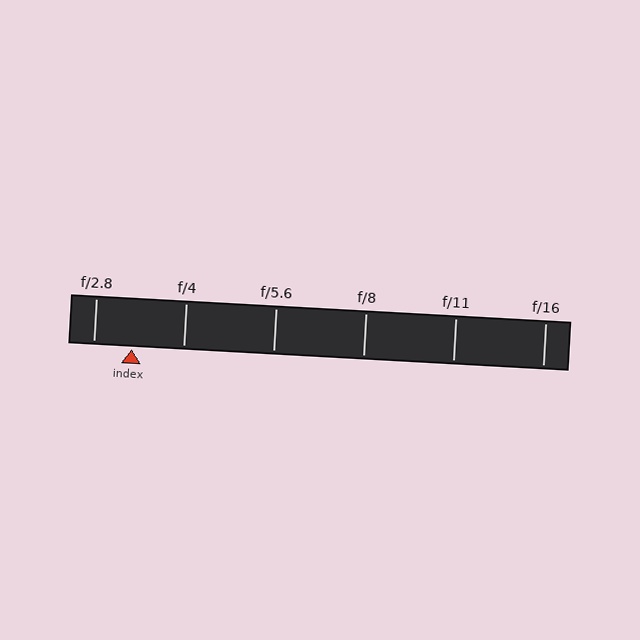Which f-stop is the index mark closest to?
The index mark is closest to f/2.8.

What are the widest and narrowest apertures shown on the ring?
The widest aperture shown is f/2.8 and the narrowest is f/16.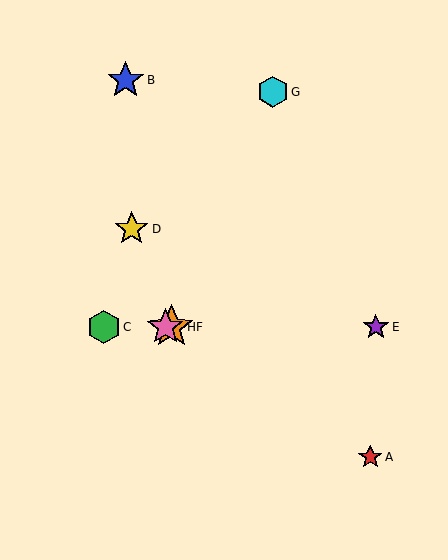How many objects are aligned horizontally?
4 objects (C, E, F, H) are aligned horizontally.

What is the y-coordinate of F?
Object F is at y≈327.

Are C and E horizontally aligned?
Yes, both are at y≈327.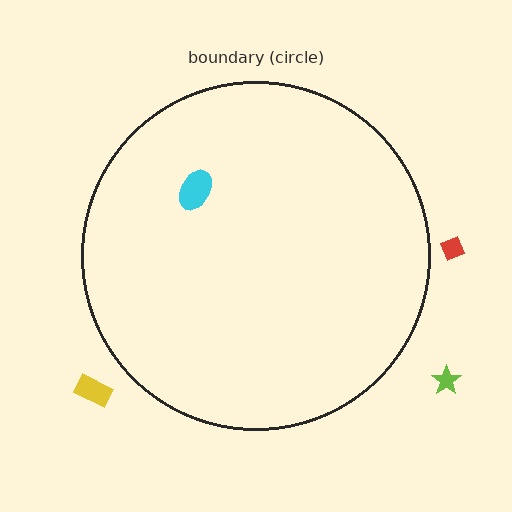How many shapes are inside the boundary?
1 inside, 3 outside.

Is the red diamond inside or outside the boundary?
Outside.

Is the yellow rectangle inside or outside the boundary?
Outside.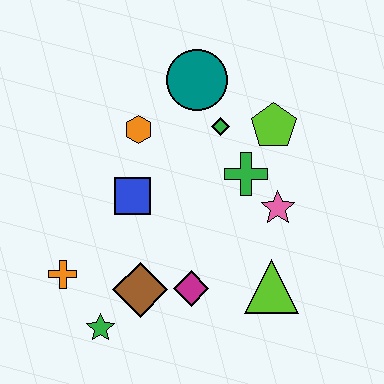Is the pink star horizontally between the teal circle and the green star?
No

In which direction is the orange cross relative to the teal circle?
The orange cross is below the teal circle.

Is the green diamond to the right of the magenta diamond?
Yes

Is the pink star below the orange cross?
No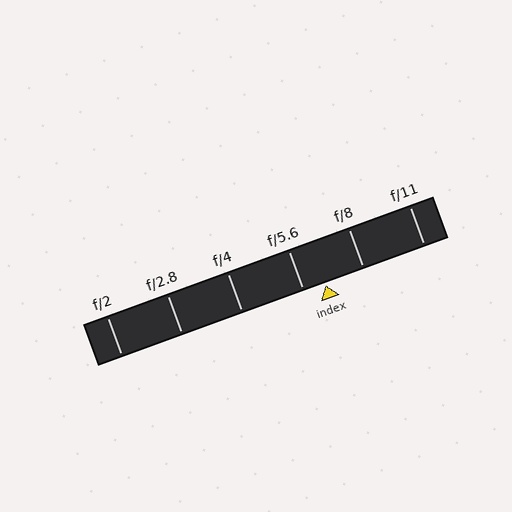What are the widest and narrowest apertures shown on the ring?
The widest aperture shown is f/2 and the narrowest is f/11.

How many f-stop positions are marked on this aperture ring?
There are 6 f-stop positions marked.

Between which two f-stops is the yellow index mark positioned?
The index mark is between f/5.6 and f/8.